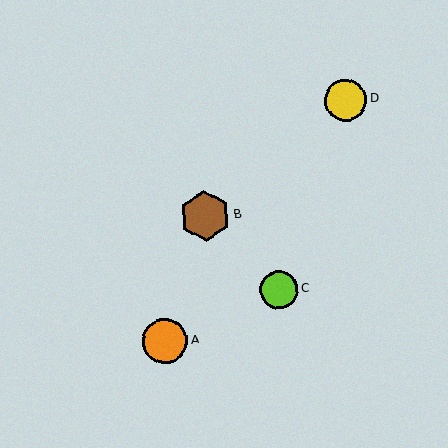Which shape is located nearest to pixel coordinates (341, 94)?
The yellow circle (labeled D) at (345, 100) is nearest to that location.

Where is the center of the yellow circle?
The center of the yellow circle is at (345, 100).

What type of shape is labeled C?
Shape C is a lime circle.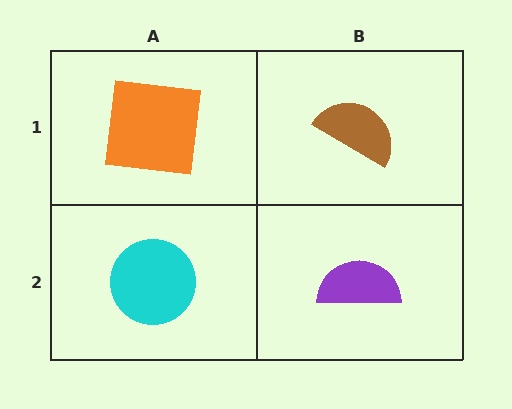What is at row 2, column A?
A cyan circle.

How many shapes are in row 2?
2 shapes.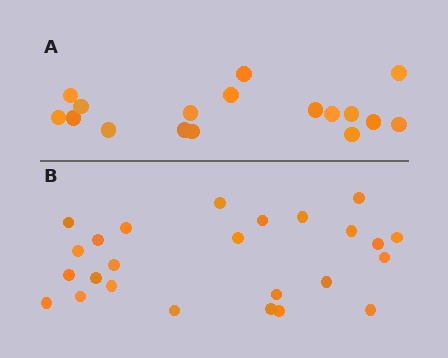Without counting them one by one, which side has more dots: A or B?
Region B (the bottom region) has more dots.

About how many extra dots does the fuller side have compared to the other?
Region B has roughly 8 or so more dots than region A.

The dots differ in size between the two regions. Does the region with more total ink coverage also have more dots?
No. Region A has more total ink coverage because its dots are larger, but region B actually contains more individual dots. Total area can be misleading — the number of items is what matters here.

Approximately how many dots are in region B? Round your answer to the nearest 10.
About 20 dots. (The exact count is 25, which rounds to 20.)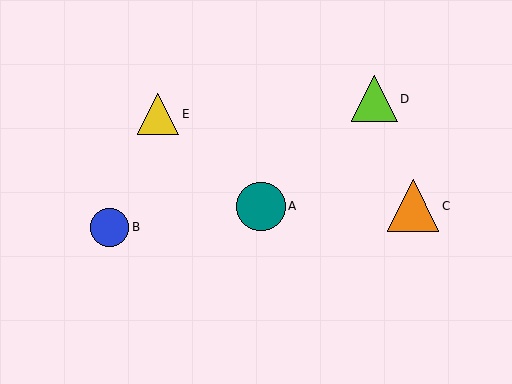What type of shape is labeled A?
Shape A is a teal circle.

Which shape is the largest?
The orange triangle (labeled C) is the largest.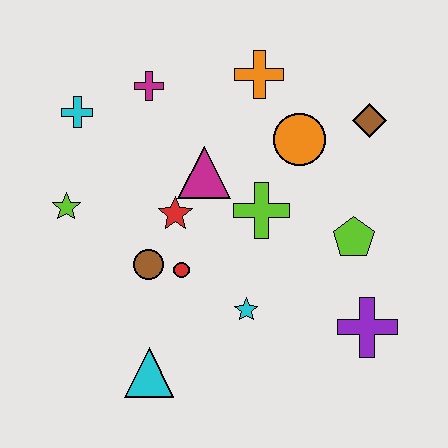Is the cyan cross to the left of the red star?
Yes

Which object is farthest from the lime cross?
The cyan cross is farthest from the lime cross.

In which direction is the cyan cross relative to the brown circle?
The cyan cross is above the brown circle.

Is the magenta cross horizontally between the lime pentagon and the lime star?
Yes